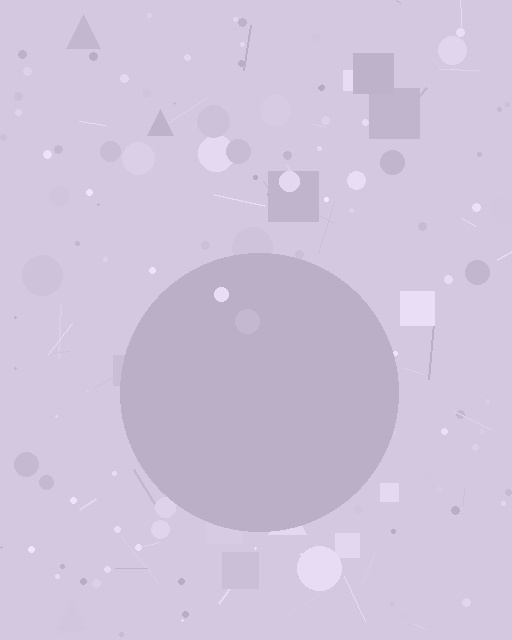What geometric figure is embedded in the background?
A circle is embedded in the background.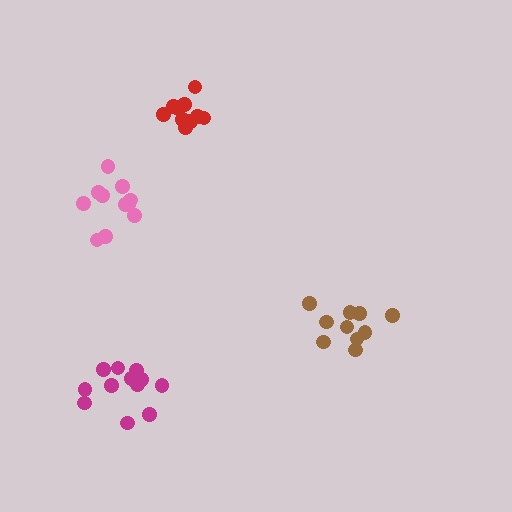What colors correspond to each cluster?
The clusters are colored: red, brown, magenta, pink.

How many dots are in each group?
Group 1: 11 dots, Group 2: 10 dots, Group 3: 12 dots, Group 4: 11 dots (44 total).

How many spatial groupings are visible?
There are 4 spatial groupings.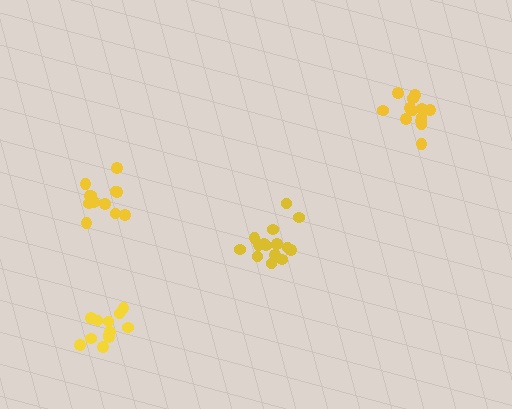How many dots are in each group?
Group 1: 12 dots, Group 2: 13 dots, Group 3: 15 dots, Group 4: 12 dots (52 total).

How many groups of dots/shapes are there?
There are 4 groups.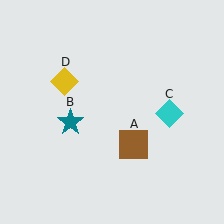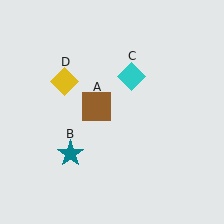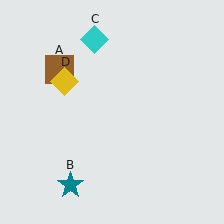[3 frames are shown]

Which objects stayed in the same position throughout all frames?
Yellow diamond (object D) remained stationary.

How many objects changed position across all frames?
3 objects changed position: brown square (object A), teal star (object B), cyan diamond (object C).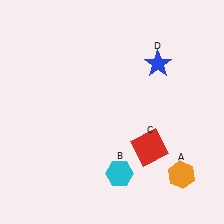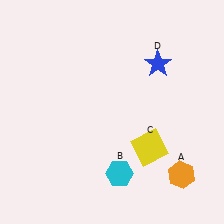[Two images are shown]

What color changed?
The square (C) changed from red in Image 1 to yellow in Image 2.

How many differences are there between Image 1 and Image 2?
There is 1 difference between the two images.